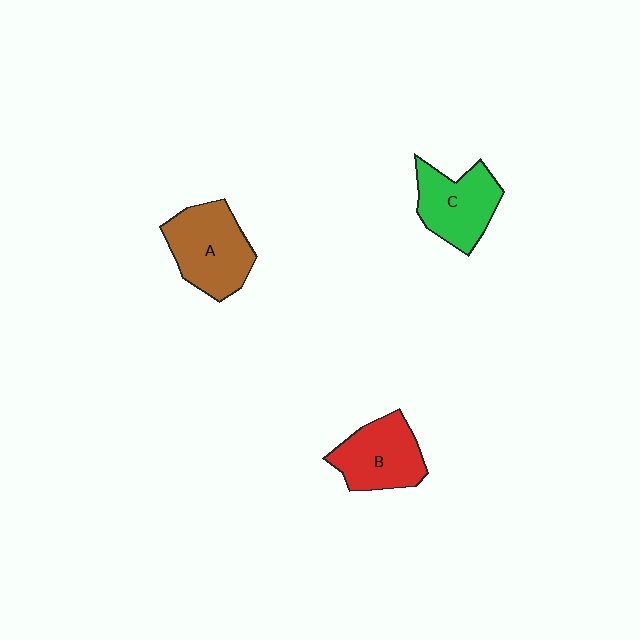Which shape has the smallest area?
Shape B (red).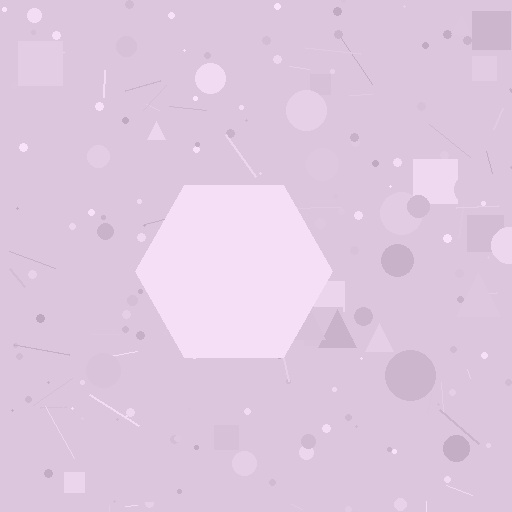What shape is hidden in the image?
A hexagon is hidden in the image.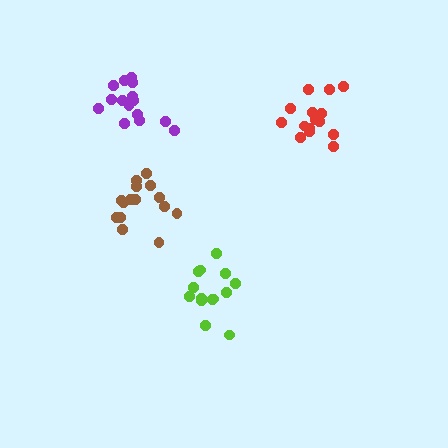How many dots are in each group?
Group 1: 15 dots, Group 2: 15 dots, Group 3: 14 dots, Group 4: 15 dots (59 total).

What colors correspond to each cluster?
The clusters are colored: red, purple, lime, brown.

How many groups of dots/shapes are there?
There are 4 groups.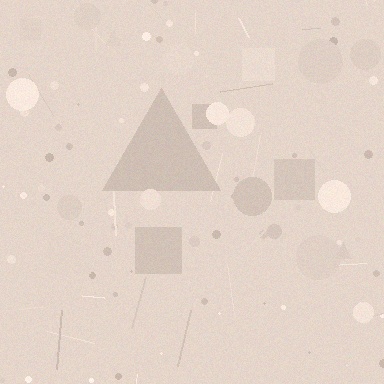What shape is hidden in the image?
A triangle is hidden in the image.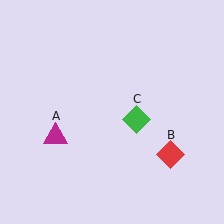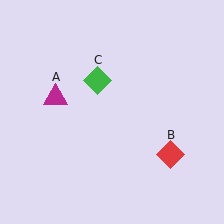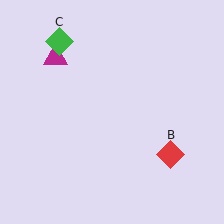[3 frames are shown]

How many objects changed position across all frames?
2 objects changed position: magenta triangle (object A), green diamond (object C).